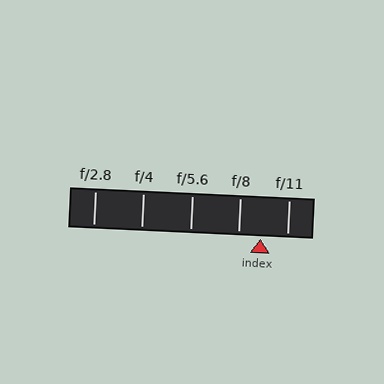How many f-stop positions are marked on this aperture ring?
There are 5 f-stop positions marked.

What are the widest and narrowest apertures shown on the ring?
The widest aperture shown is f/2.8 and the narrowest is f/11.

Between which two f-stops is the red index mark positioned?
The index mark is between f/8 and f/11.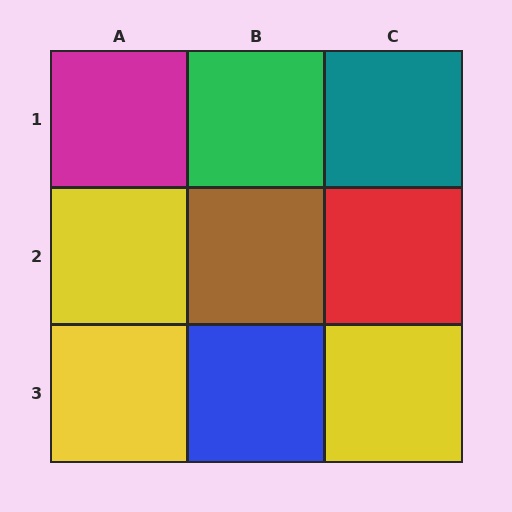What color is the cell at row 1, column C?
Teal.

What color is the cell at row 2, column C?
Red.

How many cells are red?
1 cell is red.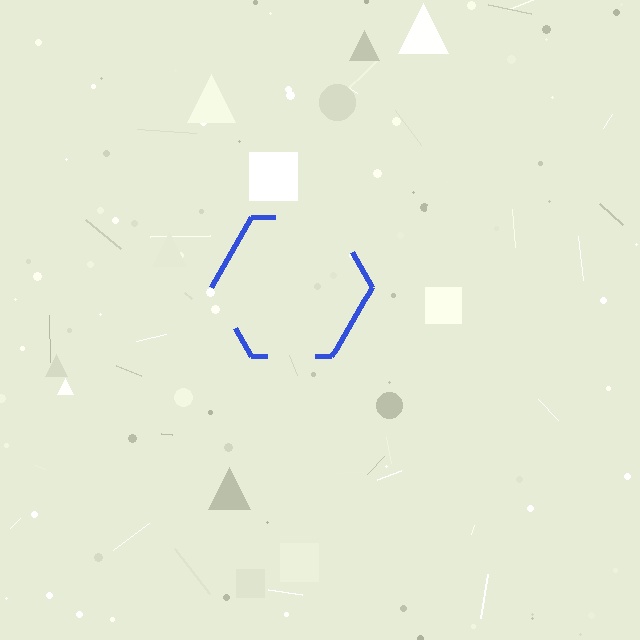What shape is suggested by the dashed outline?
The dashed outline suggests a hexagon.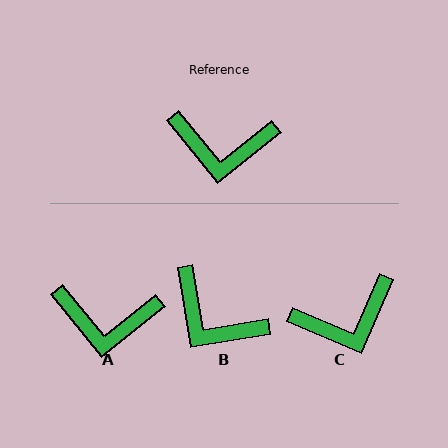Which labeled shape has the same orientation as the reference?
A.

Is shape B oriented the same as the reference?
No, it is off by about 30 degrees.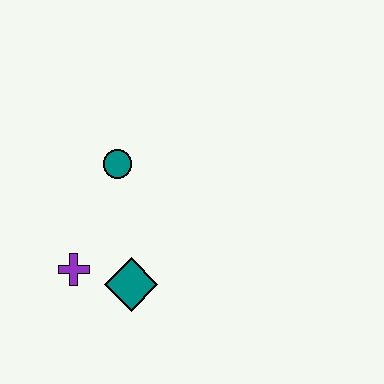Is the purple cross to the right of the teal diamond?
No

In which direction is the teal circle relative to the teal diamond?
The teal circle is above the teal diamond.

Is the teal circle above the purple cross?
Yes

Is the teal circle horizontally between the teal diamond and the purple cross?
Yes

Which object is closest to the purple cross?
The teal diamond is closest to the purple cross.